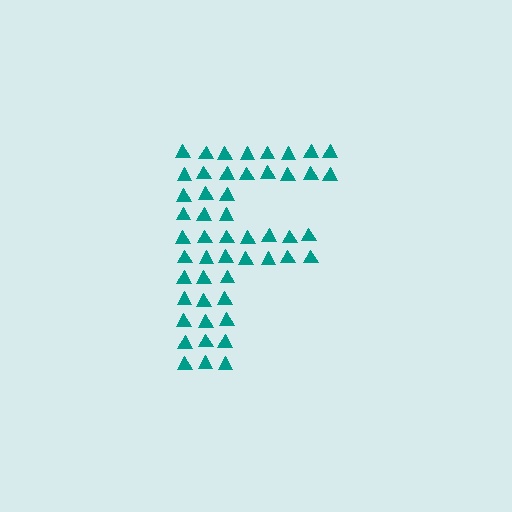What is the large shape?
The large shape is the letter F.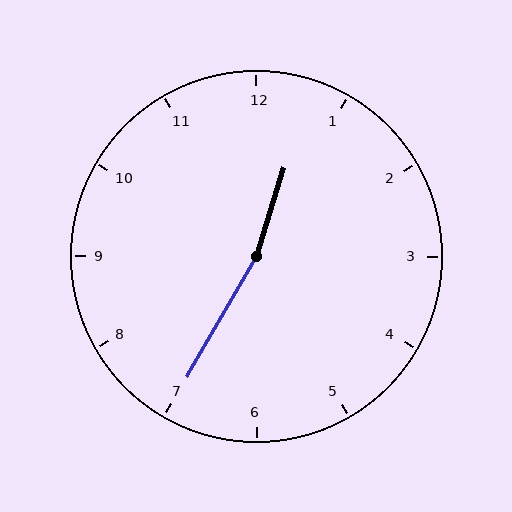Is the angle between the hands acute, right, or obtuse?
It is obtuse.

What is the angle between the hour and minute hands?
Approximately 168 degrees.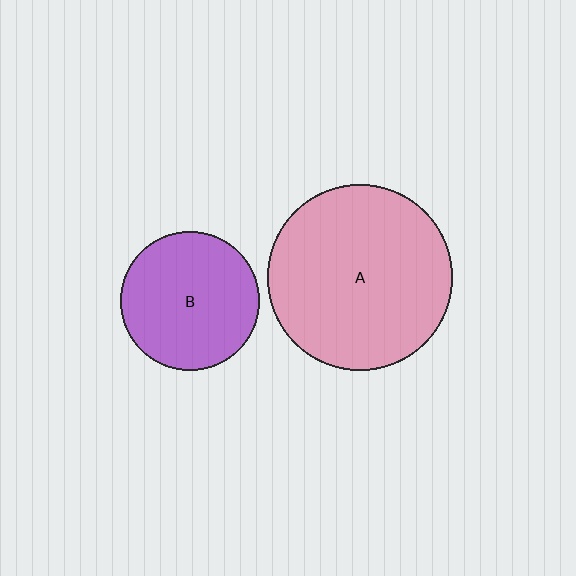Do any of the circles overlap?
No, none of the circles overlap.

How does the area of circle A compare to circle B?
Approximately 1.8 times.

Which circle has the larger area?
Circle A (pink).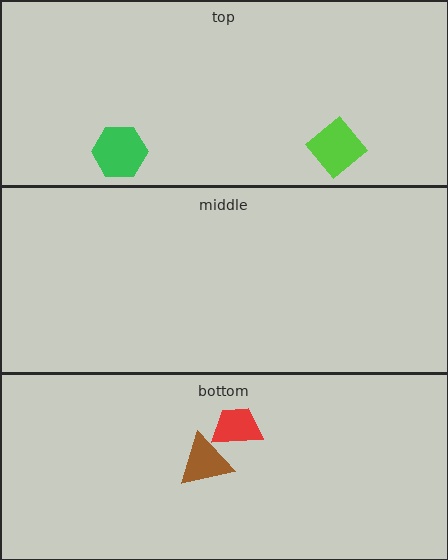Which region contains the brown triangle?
The bottom region.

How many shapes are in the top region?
2.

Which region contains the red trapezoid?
The bottom region.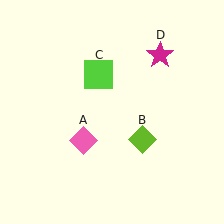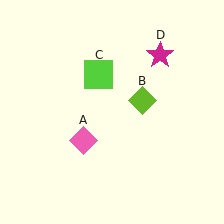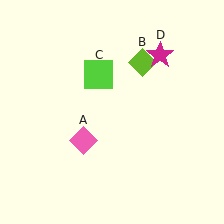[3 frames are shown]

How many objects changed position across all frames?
1 object changed position: lime diamond (object B).